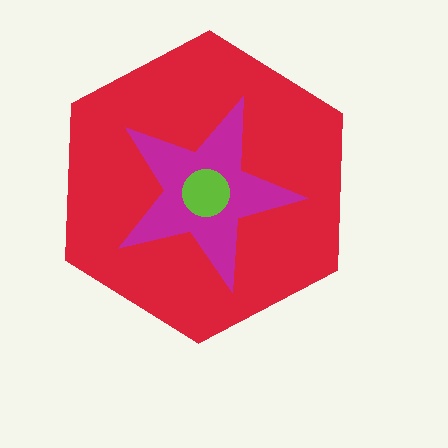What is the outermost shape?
The red hexagon.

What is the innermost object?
The lime circle.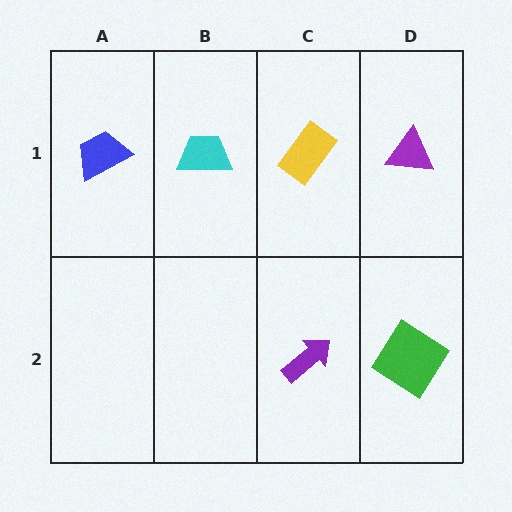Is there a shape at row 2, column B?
No, that cell is empty.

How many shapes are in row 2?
2 shapes.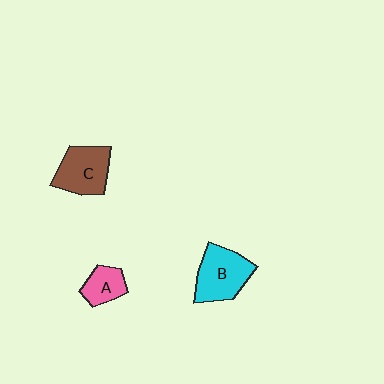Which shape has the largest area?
Shape B (cyan).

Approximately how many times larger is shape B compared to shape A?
Approximately 1.9 times.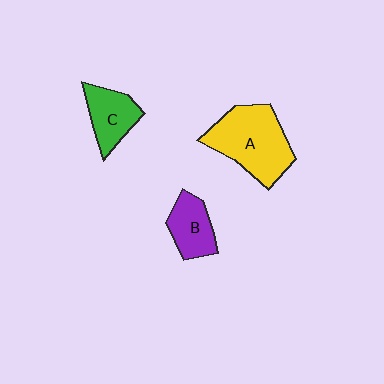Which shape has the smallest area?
Shape B (purple).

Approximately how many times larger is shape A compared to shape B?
Approximately 2.0 times.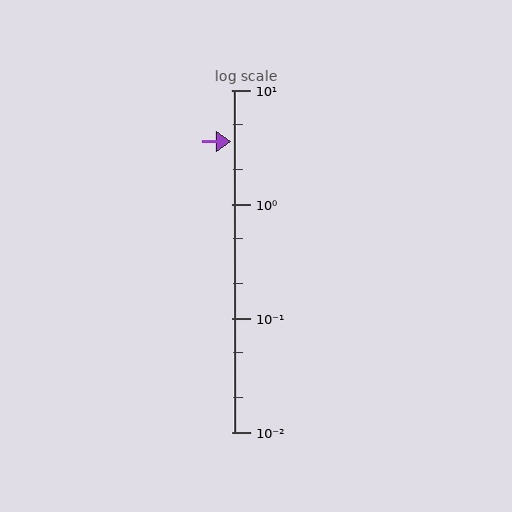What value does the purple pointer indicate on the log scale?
The pointer indicates approximately 3.5.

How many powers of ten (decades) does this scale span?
The scale spans 3 decades, from 0.01 to 10.